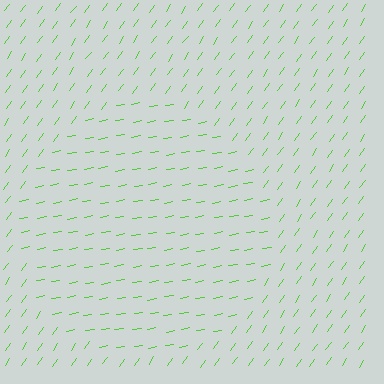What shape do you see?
I see a circle.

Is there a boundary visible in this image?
Yes, there is a texture boundary formed by a change in line orientation.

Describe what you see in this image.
The image is filled with small lime line segments. A circle region in the image has lines oriented differently from the surrounding lines, creating a visible texture boundary.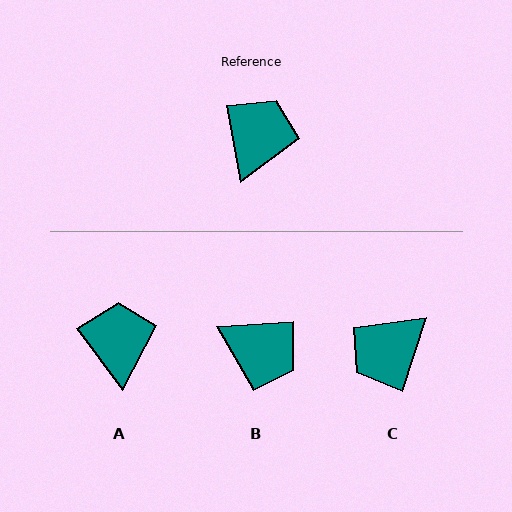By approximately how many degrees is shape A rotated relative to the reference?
Approximately 26 degrees counter-clockwise.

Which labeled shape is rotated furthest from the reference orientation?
C, about 152 degrees away.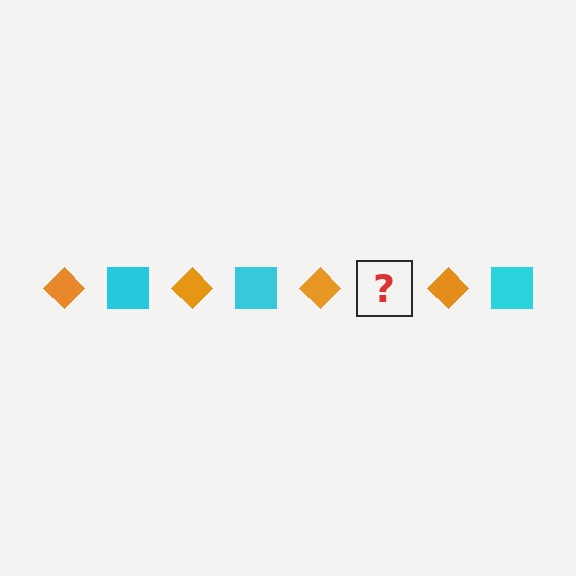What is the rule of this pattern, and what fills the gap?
The rule is that the pattern alternates between orange diamond and cyan square. The gap should be filled with a cyan square.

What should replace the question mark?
The question mark should be replaced with a cyan square.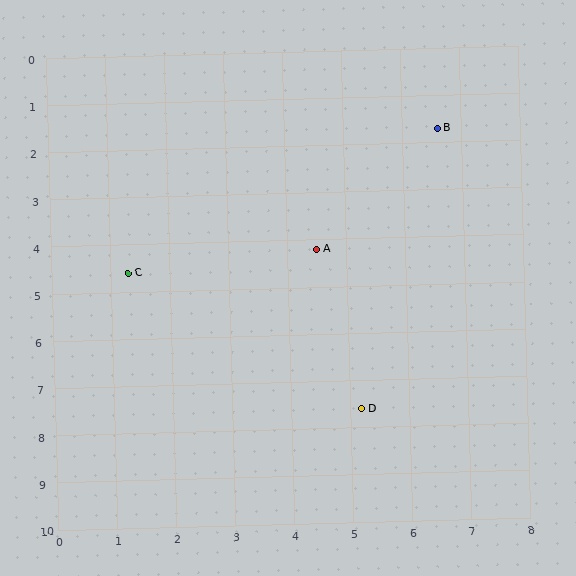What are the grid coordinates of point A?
Point A is at approximately (4.5, 4.2).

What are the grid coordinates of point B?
Point B is at approximately (6.6, 1.7).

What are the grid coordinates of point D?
Point D is at approximately (5.2, 7.6).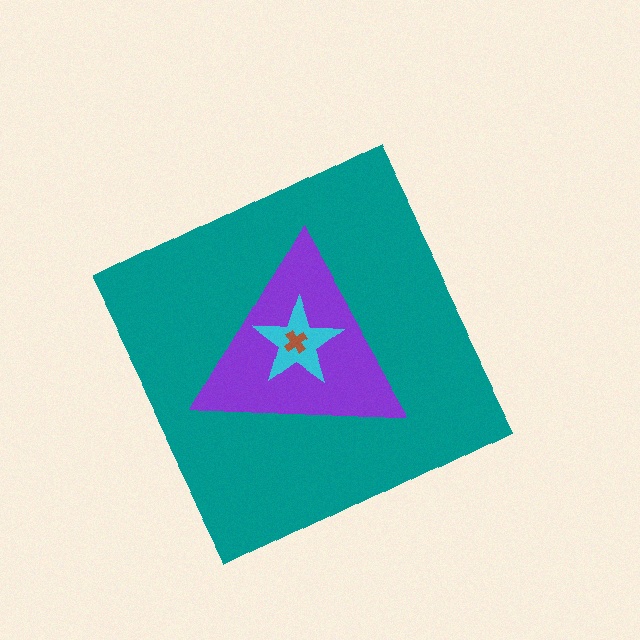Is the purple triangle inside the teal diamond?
Yes.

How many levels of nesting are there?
4.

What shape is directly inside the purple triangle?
The cyan star.